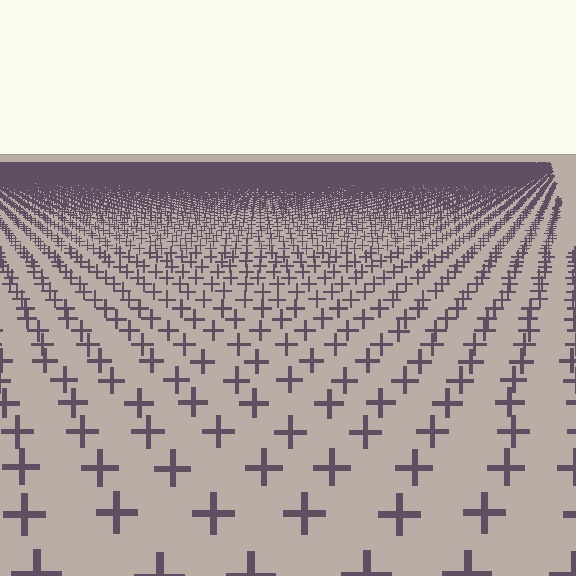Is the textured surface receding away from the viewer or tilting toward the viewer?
The surface is receding away from the viewer. Texture elements get smaller and denser toward the top.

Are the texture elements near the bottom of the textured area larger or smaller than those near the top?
Larger. Near the bottom, elements are closer to the viewer and appear at a bigger on-screen size.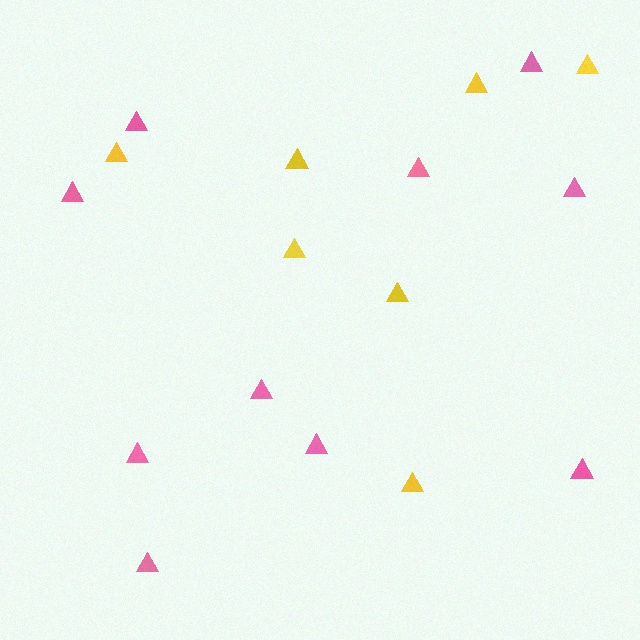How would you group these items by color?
There are 2 groups: one group of pink triangles (10) and one group of yellow triangles (7).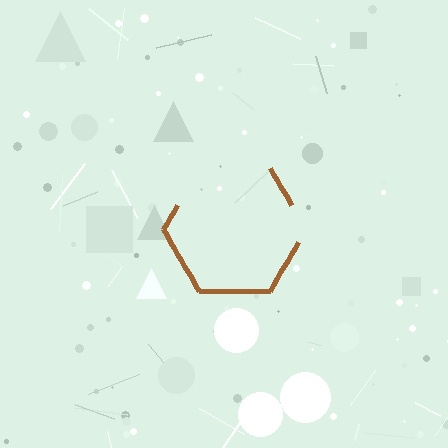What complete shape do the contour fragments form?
The contour fragments form a hexagon.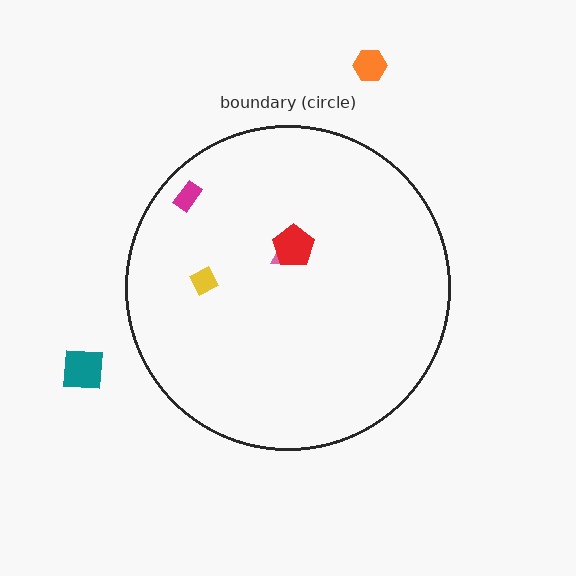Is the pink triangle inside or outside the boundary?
Inside.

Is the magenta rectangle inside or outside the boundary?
Inside.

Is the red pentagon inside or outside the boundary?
Inside.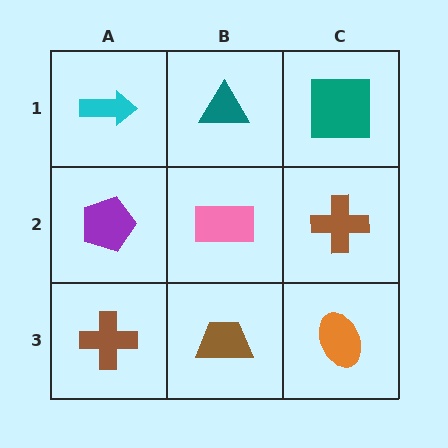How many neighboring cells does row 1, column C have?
2.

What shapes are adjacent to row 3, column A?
A purple pentagon (row 2, column A), a brown trapezoid (row 3, column B).